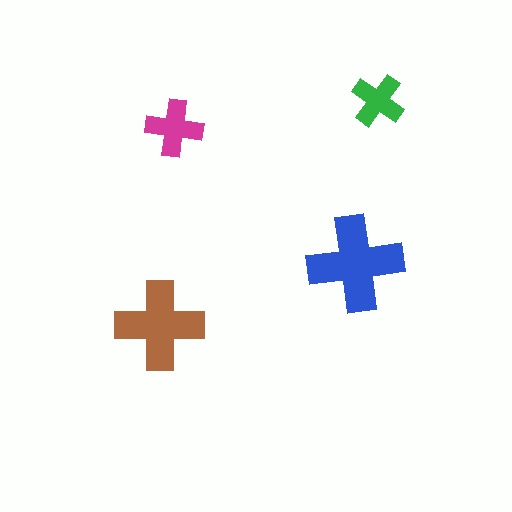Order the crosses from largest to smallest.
the blue one, the brown one, the magenta one, the green one.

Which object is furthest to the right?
The green cross is rightmost.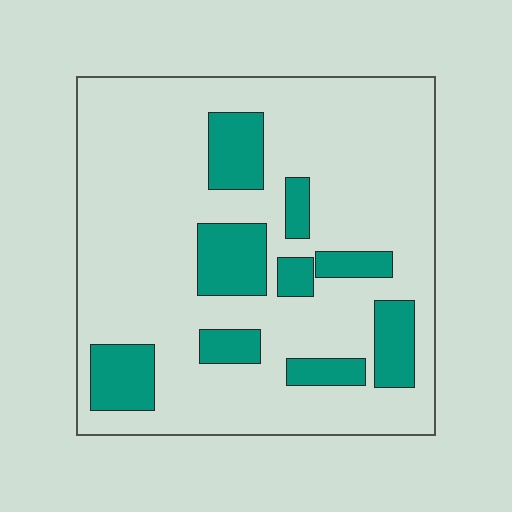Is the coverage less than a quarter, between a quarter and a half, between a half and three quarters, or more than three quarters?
Less than a quarter.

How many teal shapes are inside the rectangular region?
9.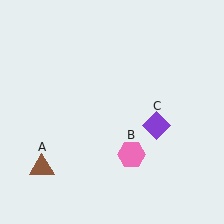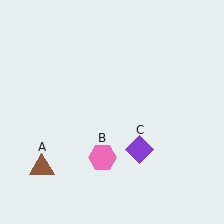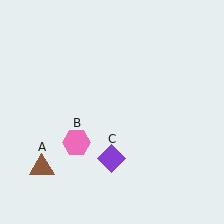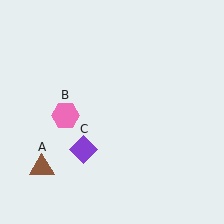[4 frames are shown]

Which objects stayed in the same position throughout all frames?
Brown triangle (object A) remained stationary.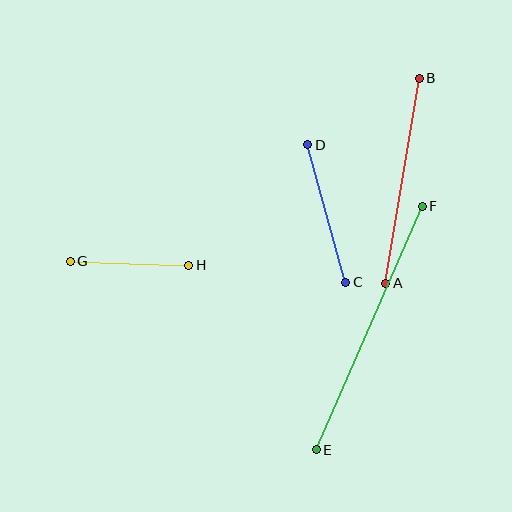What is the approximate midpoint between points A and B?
The midpoint is at approximately (402, 181) pixels.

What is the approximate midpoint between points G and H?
The midpoint is at approximately (129, 263) pixels.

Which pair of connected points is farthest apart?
Points E and F are farthest apart.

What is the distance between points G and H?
The distance is approximately 119 pixels.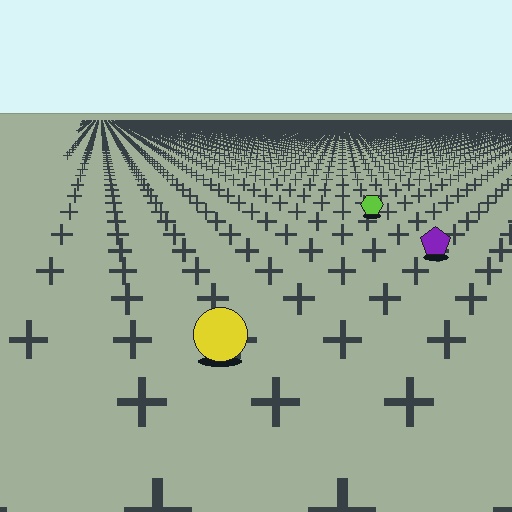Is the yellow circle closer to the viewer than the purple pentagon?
Yes. The yellow circle is closer — you can tell from the texture gradient: the ground texture is coarser near it.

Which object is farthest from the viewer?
The lime hexagon is farthest from the viewer. It appears smaller and the ground texture around it is denser.